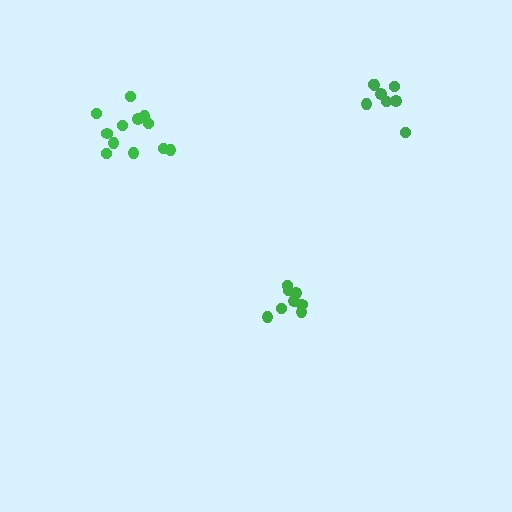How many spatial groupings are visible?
There are 3 spatial groupings.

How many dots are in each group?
Group 1: 12 dots, Group 2: 8 dots, Group 3: 8 dots (28 total).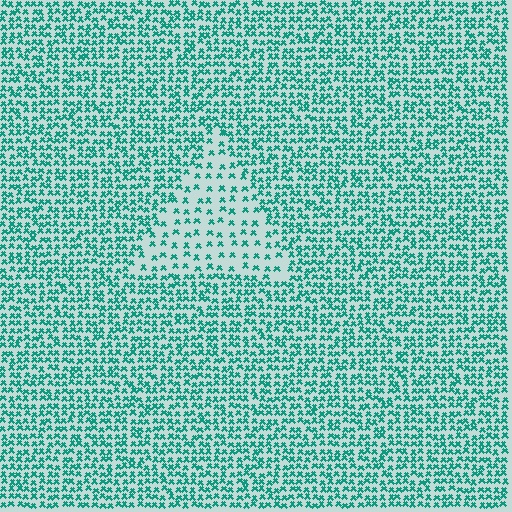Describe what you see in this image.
The image contains small teal elements arranged at two different densities. A triangle-shaped region is visible where the elements are less densely packed than the surrounding area.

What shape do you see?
I see a triangle.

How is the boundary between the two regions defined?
The boundary is defined by a change in element density (approximately 2.2x ratio). All elements are the same color, size, and shape.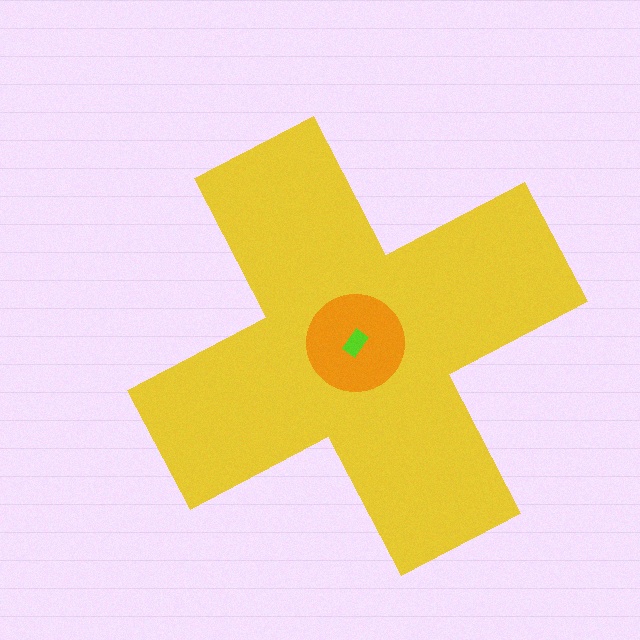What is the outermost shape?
The yellow cross.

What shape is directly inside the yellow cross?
The orange circle.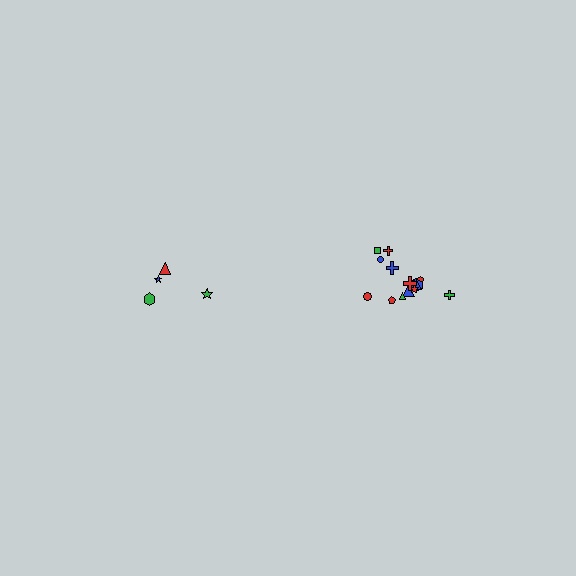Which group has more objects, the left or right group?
The right group.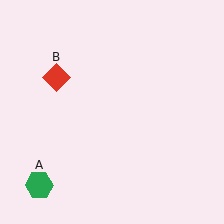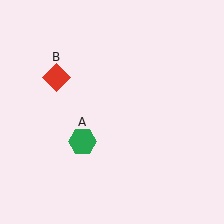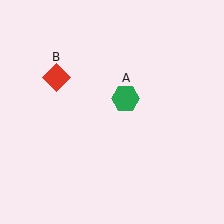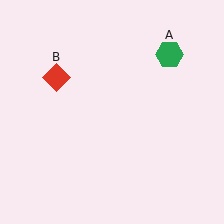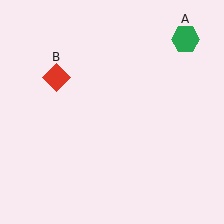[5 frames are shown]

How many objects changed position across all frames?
1 object changed position: green hexagon (object A).